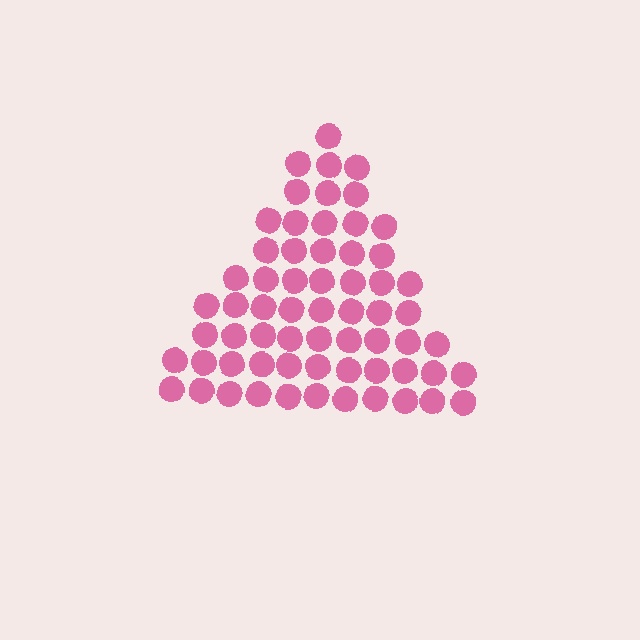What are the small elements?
The small elements are circles.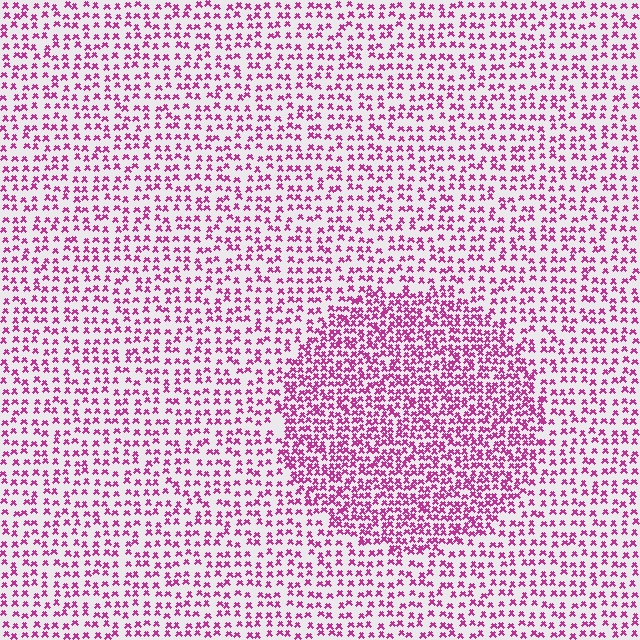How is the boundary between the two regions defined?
The boundary is defined by a change in element density (approximately 1.9x ratio). All elements are the same color, size, and shape.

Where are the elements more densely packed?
The elements are more densely packed inside the circle boundary.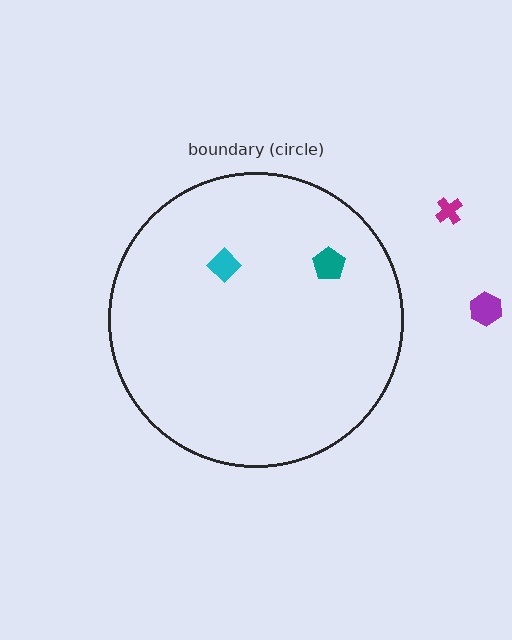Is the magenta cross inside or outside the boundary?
Outside.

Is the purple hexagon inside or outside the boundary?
Outside.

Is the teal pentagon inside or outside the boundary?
Inside.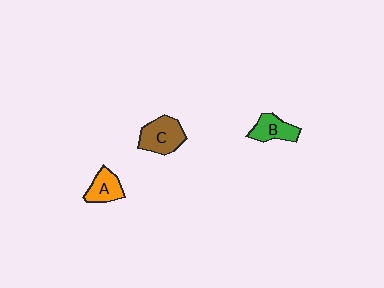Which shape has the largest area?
Shape C (brown).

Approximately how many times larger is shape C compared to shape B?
Approximately 1.3 times.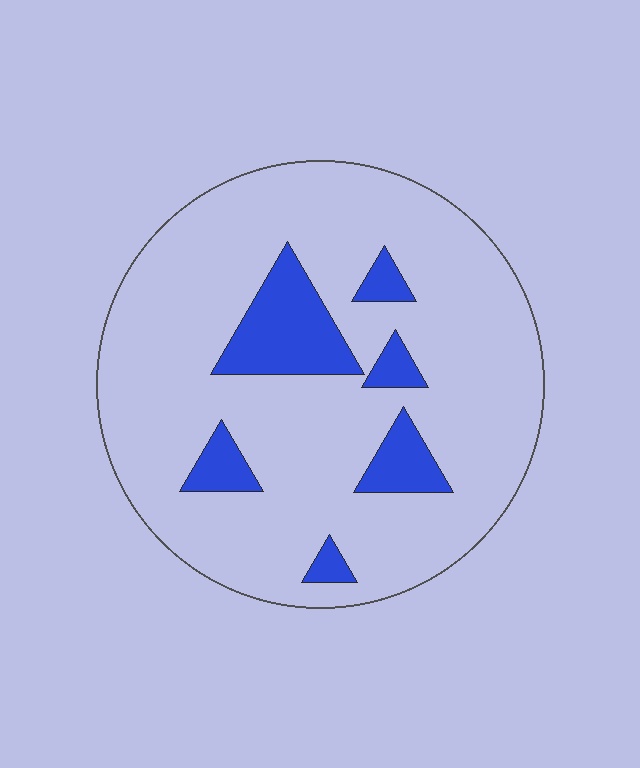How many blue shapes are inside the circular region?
6.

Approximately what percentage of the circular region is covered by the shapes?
Approximately 15%.